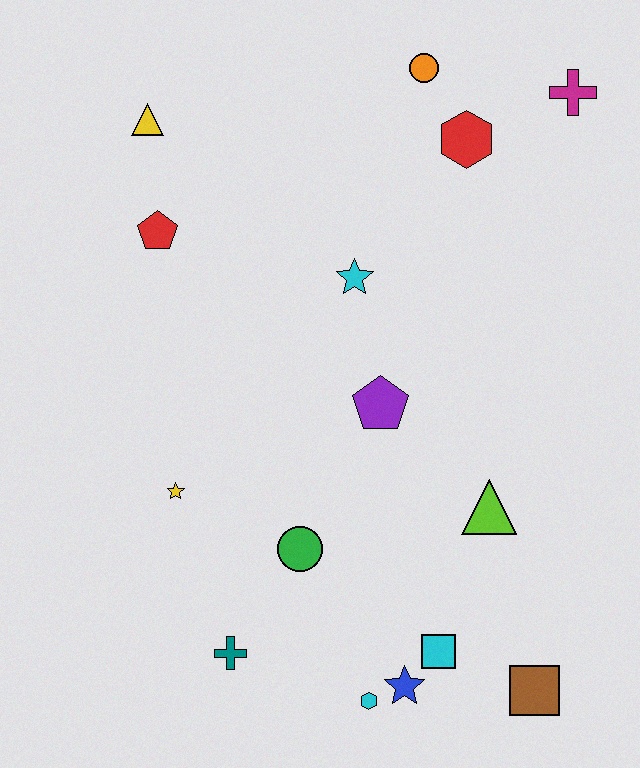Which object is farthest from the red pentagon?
The brown square is farthest from the red pentagon.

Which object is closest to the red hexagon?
The orange circle is closest to the red hexagon.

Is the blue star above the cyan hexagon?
Yes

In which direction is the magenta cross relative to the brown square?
The magenta cross is above the brown square.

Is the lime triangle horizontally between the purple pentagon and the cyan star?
No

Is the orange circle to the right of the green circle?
Yes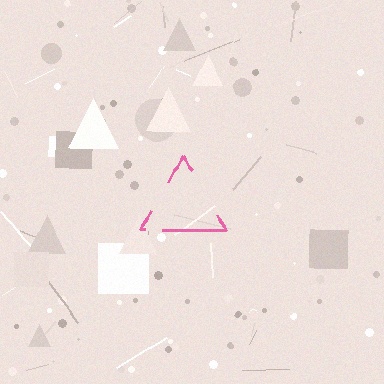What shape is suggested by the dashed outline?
The dashed outline suggests a triangle.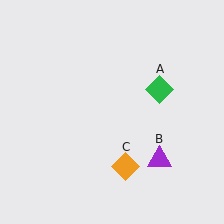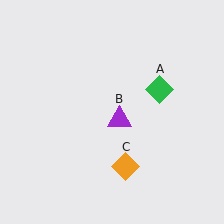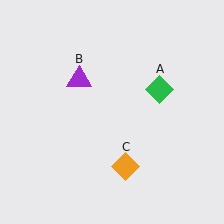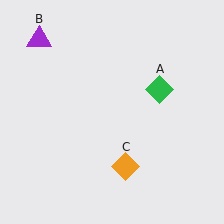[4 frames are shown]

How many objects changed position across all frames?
1 object changed position: purple triangle (object B).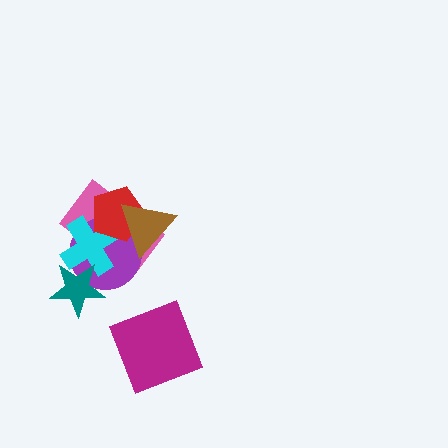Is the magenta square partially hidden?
No, no other shape covers it.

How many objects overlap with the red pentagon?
4 objects overlap with the red pentagon.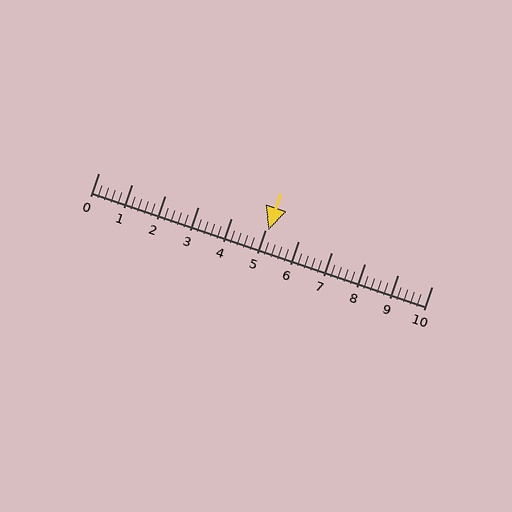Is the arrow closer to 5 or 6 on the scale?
The arrow is closer to 5.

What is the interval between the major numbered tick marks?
The major tick marks are spaced 1 units apart.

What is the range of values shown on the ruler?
The ruler shows values from 0 to 10.